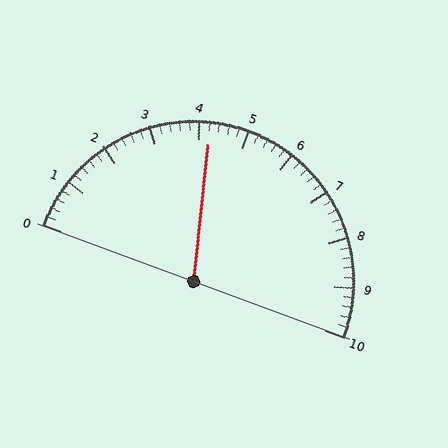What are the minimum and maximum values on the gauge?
The gauge ranges from 0 to 10.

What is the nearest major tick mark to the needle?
The nearest major tick mark is 4.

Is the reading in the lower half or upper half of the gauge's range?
The reading is in the lower half of the range (0 to 10).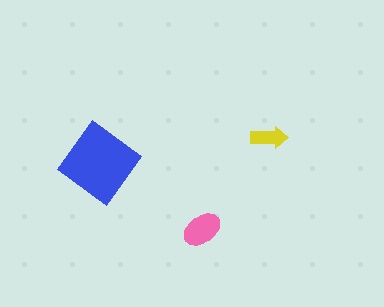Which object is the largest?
The blue diamond.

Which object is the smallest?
The yellow arrow.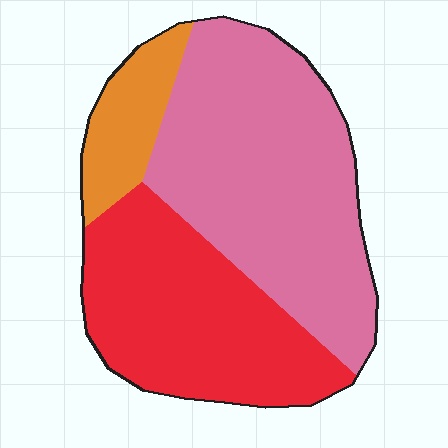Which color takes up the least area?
Orange, at roughly 10%.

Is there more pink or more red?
Pink.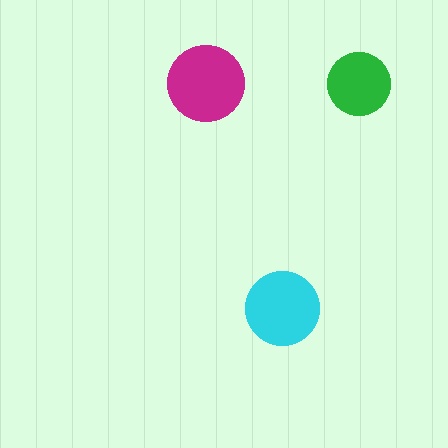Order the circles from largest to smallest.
the magenta one, the cyan one, the green one.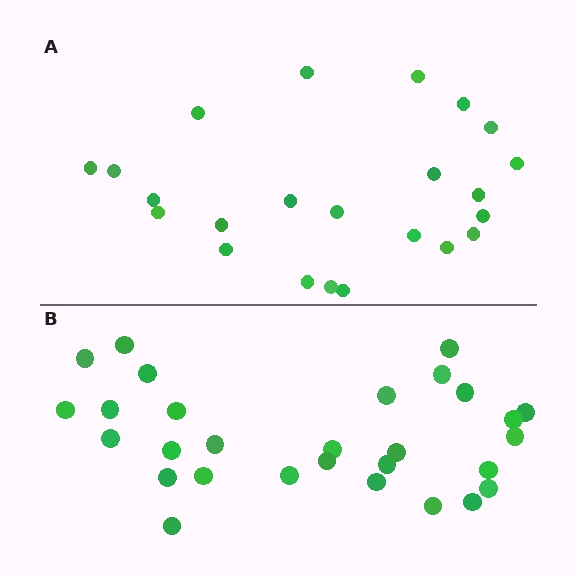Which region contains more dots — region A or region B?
Region B (the bottom region) has more dots.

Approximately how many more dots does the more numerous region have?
Region B has about 6 more dots than region A.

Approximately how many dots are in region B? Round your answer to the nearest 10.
About 30 dots. (The exact count is 29, which rounds to 30.)